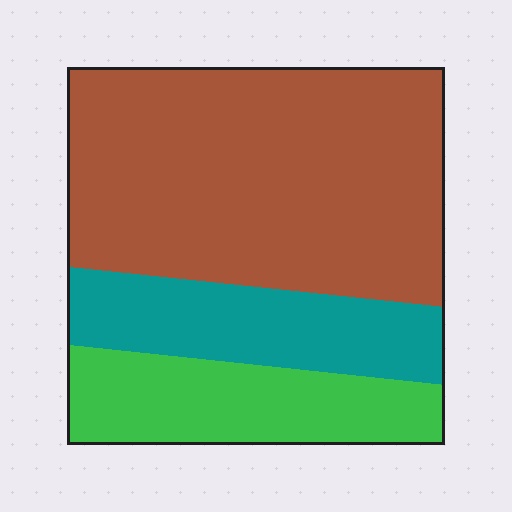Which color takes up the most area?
Brown, at roughly 60%.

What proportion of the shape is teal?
Teal takes up about one fifth (1/5) of the shape.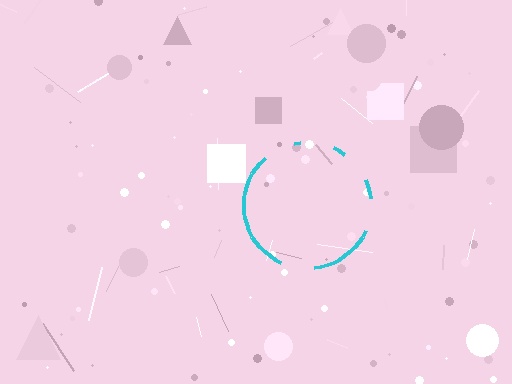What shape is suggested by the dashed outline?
The dashed outline suggests a circle.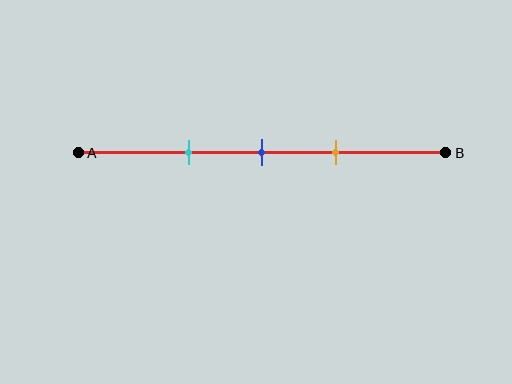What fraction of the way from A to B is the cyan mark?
The cyan mark is approximately 30% (0.3) of the way from A to B.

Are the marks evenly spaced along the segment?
Yes, the marks are approximately evenly spaced.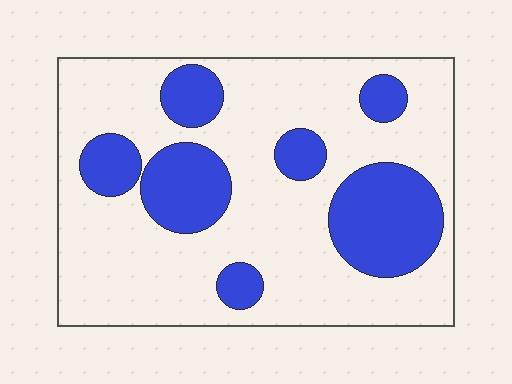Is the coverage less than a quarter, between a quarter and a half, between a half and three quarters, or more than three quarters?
Between a quarter and a half.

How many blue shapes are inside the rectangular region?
7.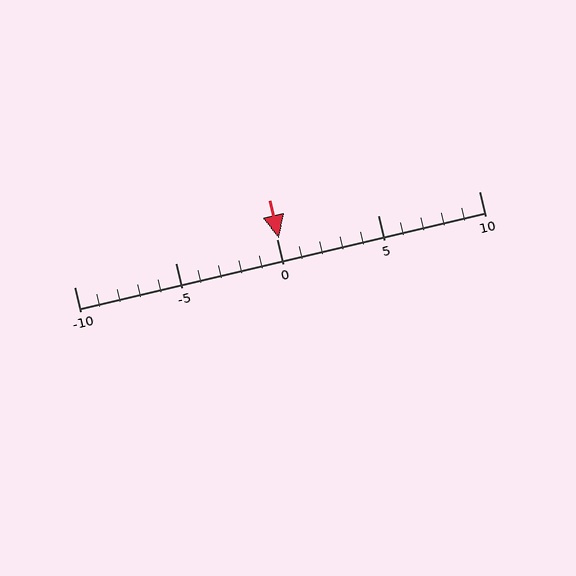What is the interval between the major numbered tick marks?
The major tick marks are spaced 5 units apart.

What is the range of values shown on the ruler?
The ruler shows values from -10 to 10.